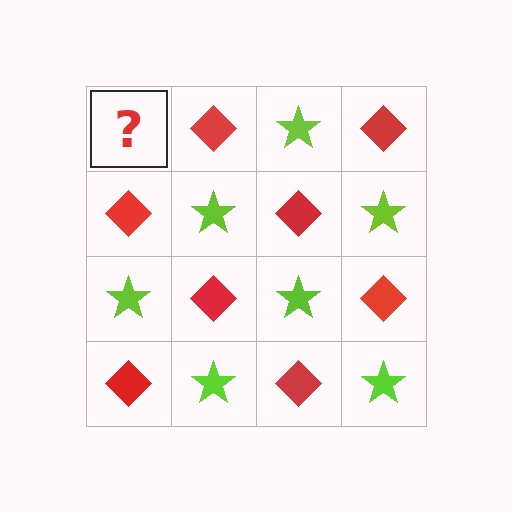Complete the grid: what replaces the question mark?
The question mark should be replaced with a lime star.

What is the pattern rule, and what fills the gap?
The rule is that it alternates lime star and red diamond in a checkerboard pattern. The gap should be filled with a lime star.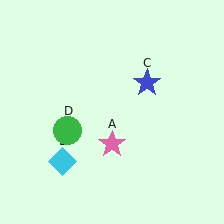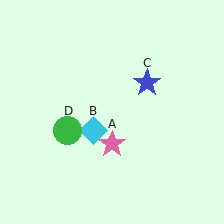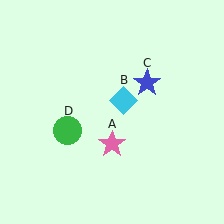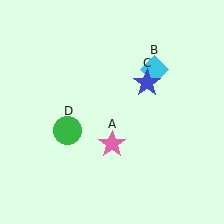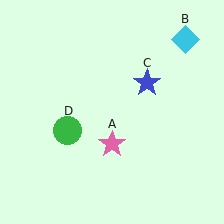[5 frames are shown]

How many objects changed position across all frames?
1 object changed position: cyan diamond (object B).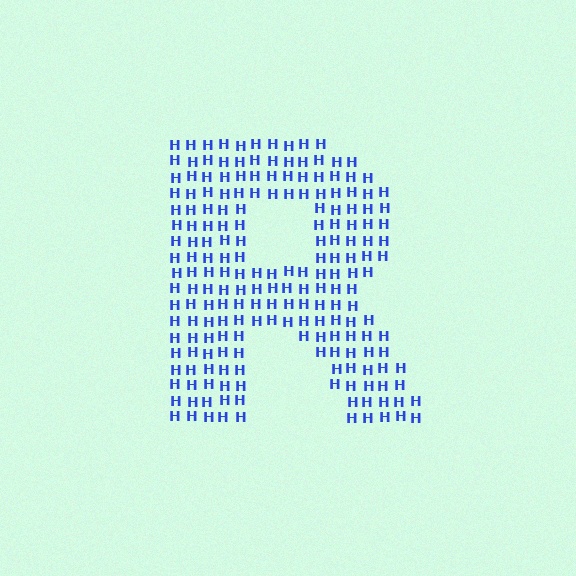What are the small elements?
The small elements are letter H's.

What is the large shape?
The large shape is the letter R.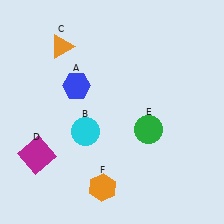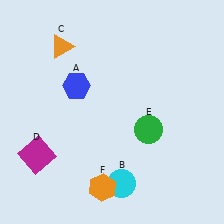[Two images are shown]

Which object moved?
The cyan circle (B) moved down.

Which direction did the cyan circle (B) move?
The cyan circle (B) moved down.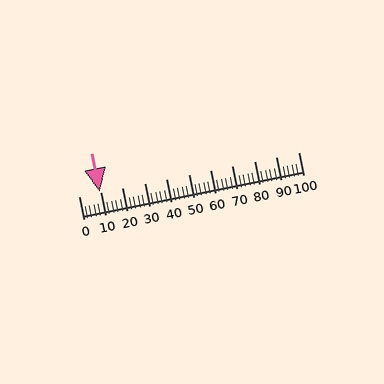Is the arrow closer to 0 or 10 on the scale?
The arrow is closer to 10.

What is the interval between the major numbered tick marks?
The major tick marks are spaced 10 units apart.